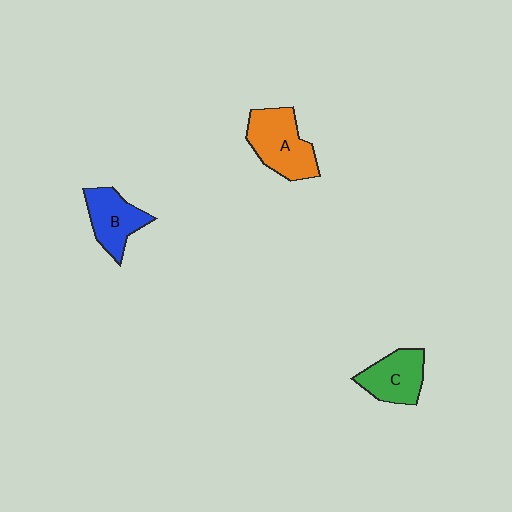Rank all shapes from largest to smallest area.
From largest to smallest: A (orange), B (blue), C (green).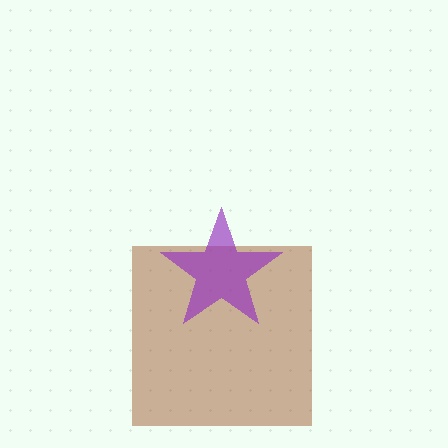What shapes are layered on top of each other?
The layered shapes are: a brown square, a purple star.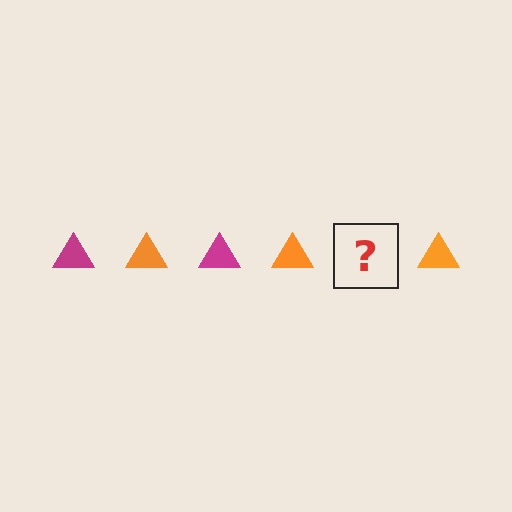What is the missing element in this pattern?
The missing element is a magenta triangle.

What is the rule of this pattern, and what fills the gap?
The rule is that the pattern cycles through magenta, orange triangles. The gap should be filled with a magenta triangle.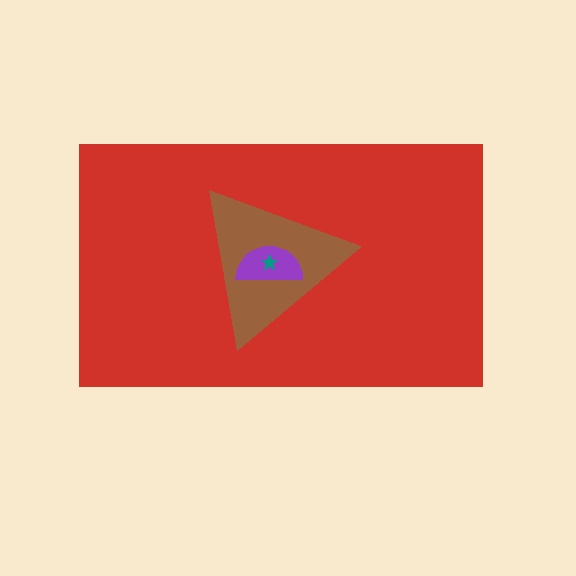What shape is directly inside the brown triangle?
The purple semicircle.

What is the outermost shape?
The red rectangle.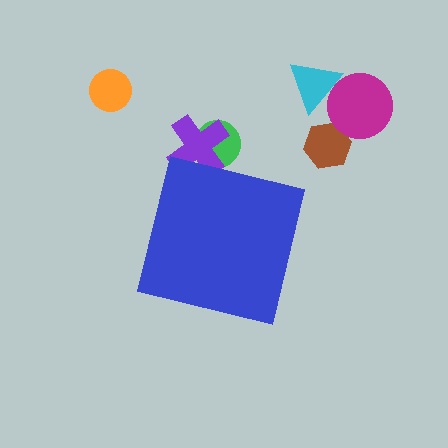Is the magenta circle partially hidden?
No, the magenta circle is fully visible.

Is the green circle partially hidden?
Yes, the green circle is partially hidden behind the blue square.